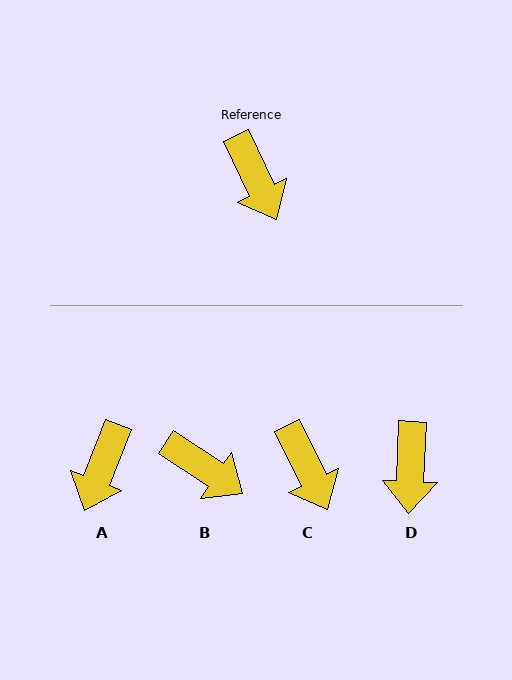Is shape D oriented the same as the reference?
No, it is off by about 28 degrees.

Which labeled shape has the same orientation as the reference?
C.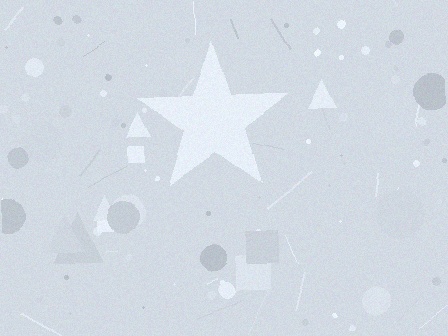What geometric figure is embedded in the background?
A star is embedded in the background.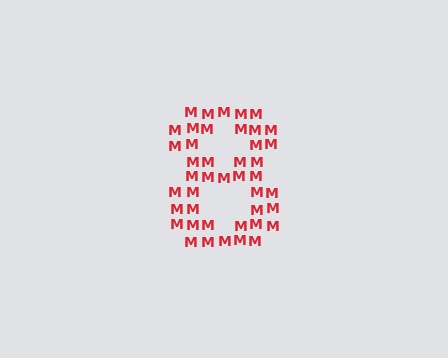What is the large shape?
The large shape is the digit 8.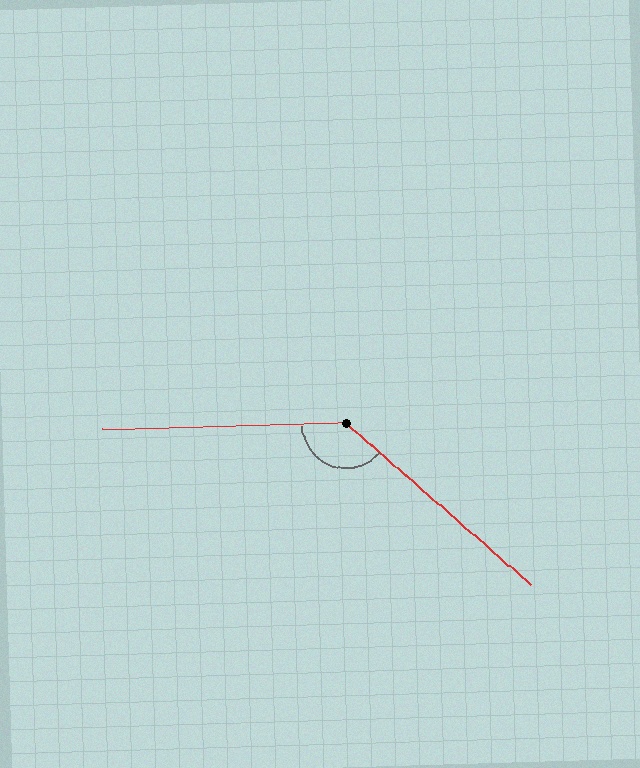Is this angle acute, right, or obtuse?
It is obtuse.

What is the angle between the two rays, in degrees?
Approximately 137 degrees.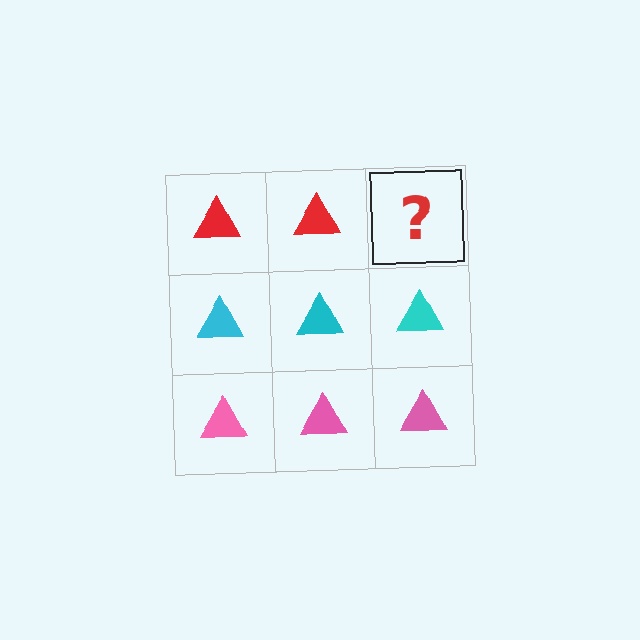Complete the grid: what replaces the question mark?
The question mark should be replaced with a red triangle.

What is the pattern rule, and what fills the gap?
The rule is that each row has a consistent color. The gap should be filled with a red triangle.